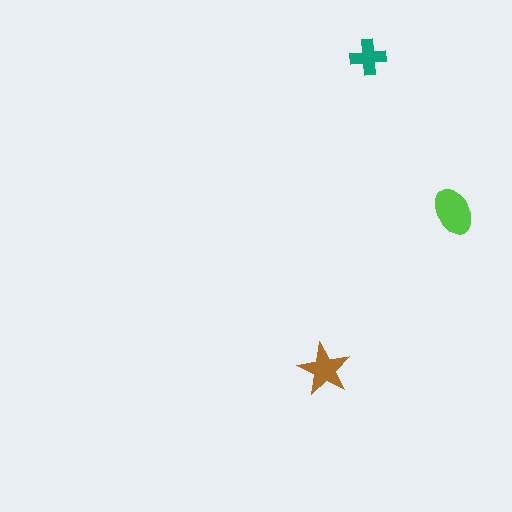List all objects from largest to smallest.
The lime ellipse, the brown star, the teal cross.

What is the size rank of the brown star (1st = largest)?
2nd.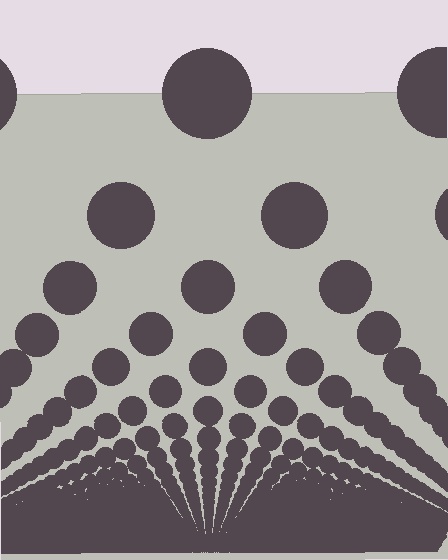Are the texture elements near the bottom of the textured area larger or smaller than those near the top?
Smaller. The gradient is inverted — elements near the bottom are smaller and denser.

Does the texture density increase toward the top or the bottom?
Density increases toward the bottom.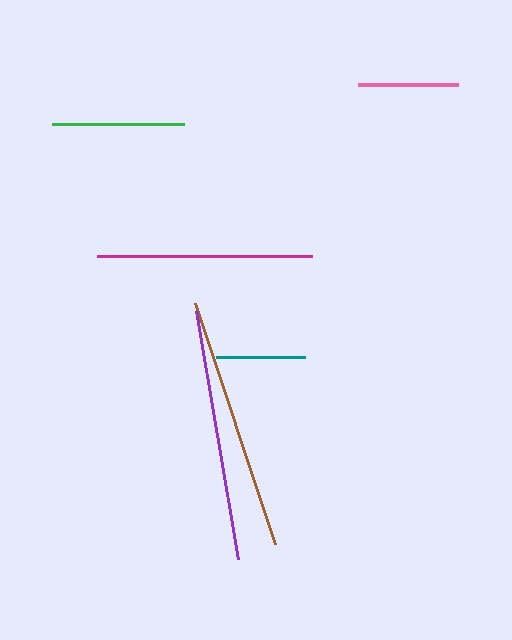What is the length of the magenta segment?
The magenta segment is approximately 214 pixels long.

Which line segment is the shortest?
The teal line is the shortest at approximately 89 pixels.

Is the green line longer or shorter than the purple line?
The purple line is longer than the green line.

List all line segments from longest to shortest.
From longest to shortest: brown, purple, magenta, green, pink, teal.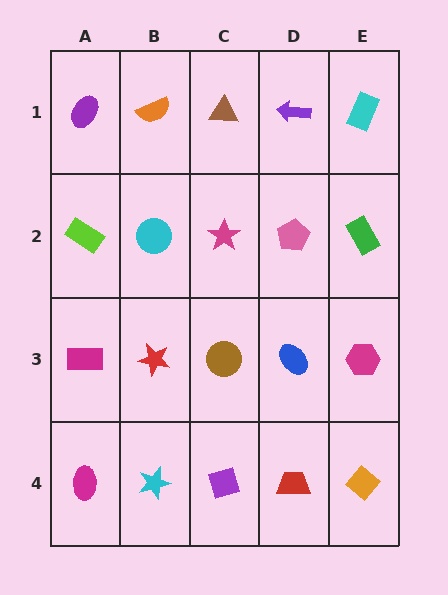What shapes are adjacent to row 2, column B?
An orange semicircle (row 1, column B), a red star (row 3, column B), a lime rectangle (row 2, column A), a magenta star (row 2, column C).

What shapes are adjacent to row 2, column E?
A cyan rectangle (row 1, column E), a magenta hexagon (row 3, column E), a pink pentagon (row 2, column D).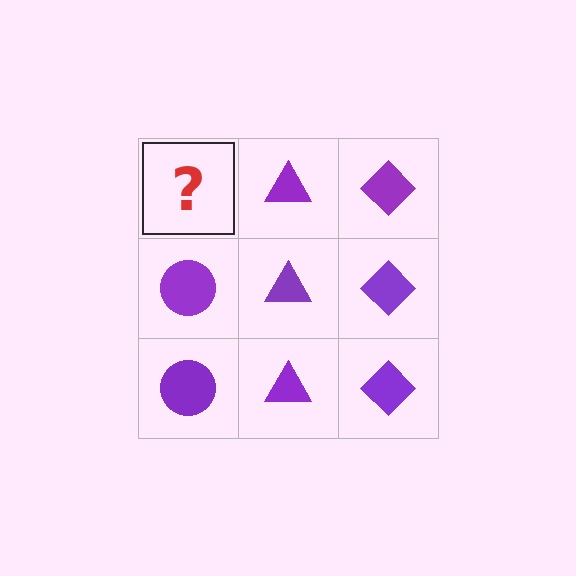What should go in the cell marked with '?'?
The missing cell should contain a purple circle.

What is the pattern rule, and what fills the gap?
The rule is that each column has a consistent shape. The gap should be filled with a purple circle.